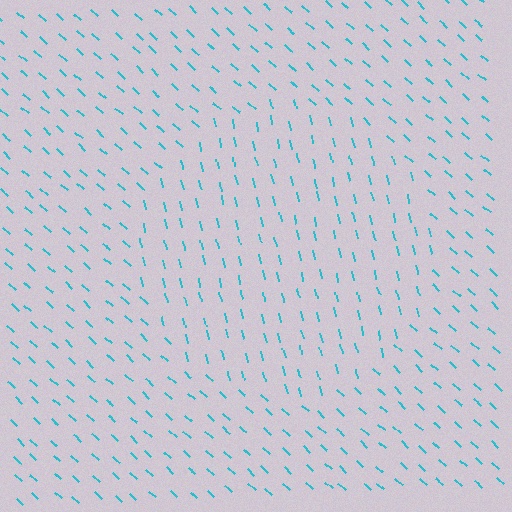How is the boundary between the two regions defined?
The boundary is defined purely by a change in line orientation (approximately 35 degrees difference). All lines are the same color and thickness.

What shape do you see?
I see a circle.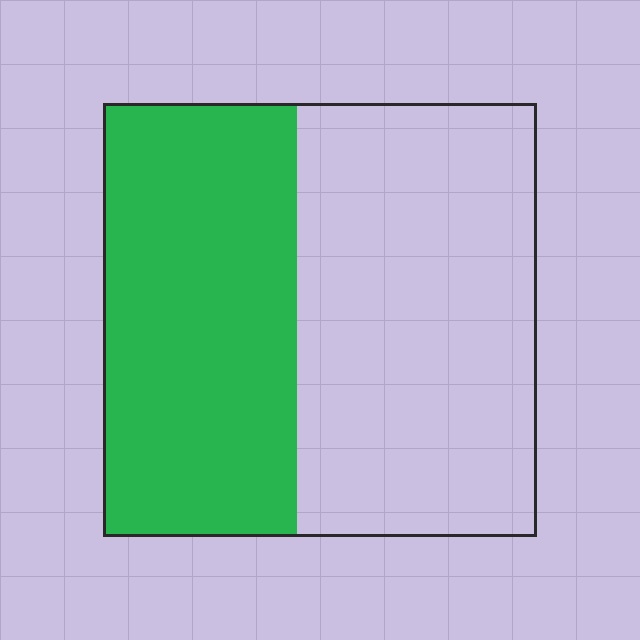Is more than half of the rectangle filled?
No.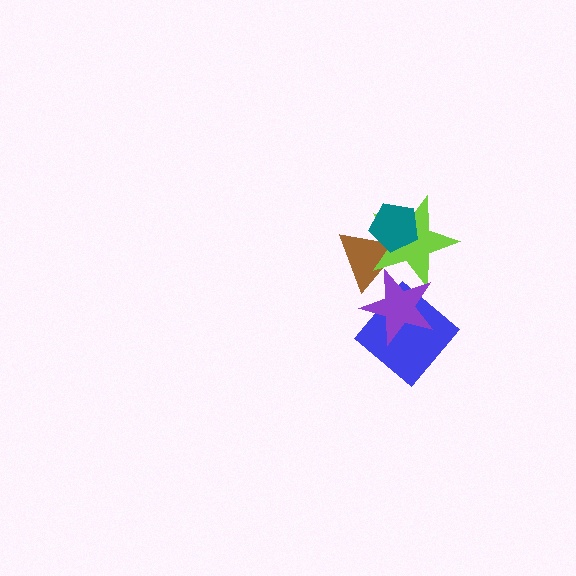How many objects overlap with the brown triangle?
3 objects overlap with the brown triangle.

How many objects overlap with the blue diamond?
1 object overlaps with the blue diamond.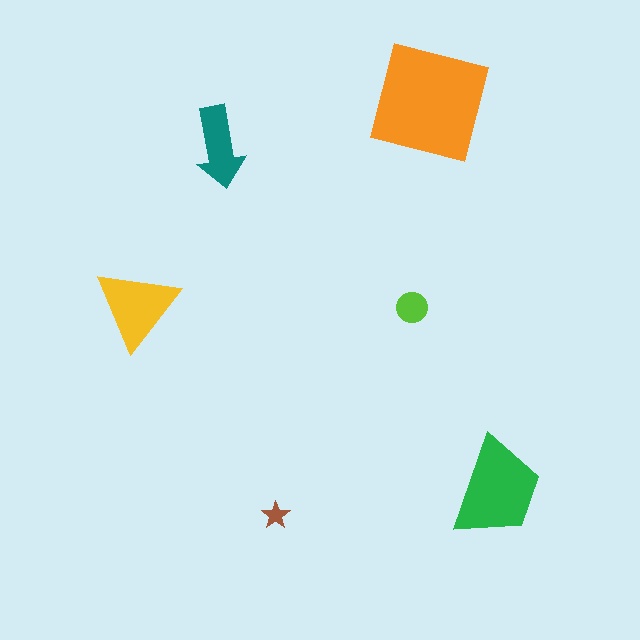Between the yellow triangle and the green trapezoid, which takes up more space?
The green trapezoid.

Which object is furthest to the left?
The yellow triangle is leftmost.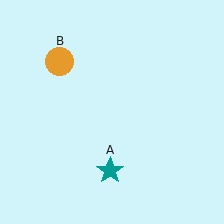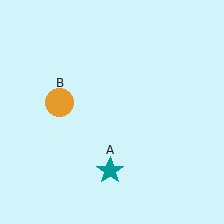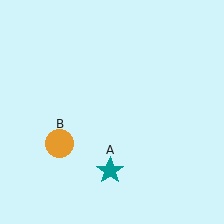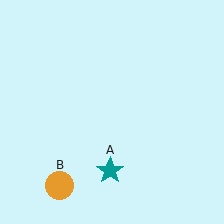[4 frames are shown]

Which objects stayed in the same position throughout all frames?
Teal star (object A) remained stationary.